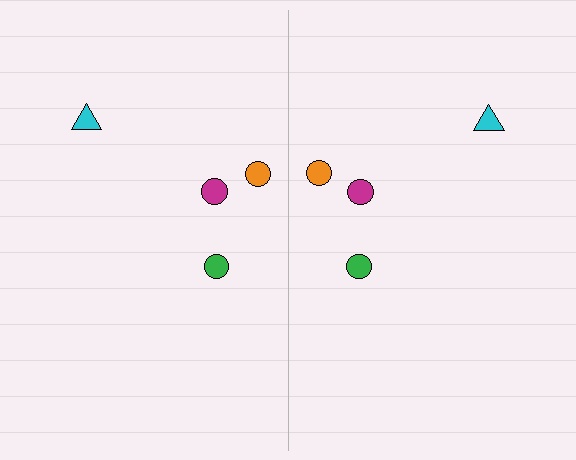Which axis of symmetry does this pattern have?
The pattern has a vertical axis of symmetry running through the center of the image.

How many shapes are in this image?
There are 8 shapes in this image.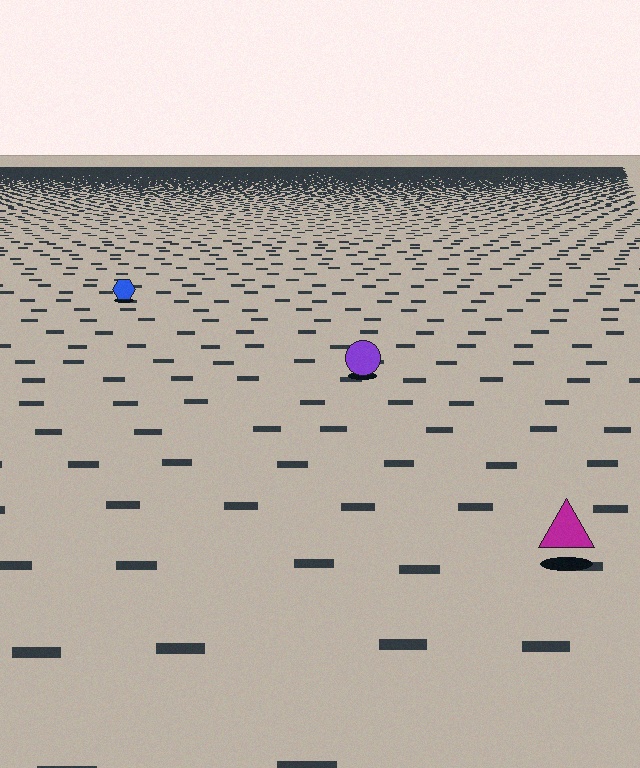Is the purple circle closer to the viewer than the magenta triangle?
No. The magenta triangle is closer — you can tell from the texture gradient: the ground texture is coarser near it.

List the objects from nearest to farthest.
From nearest to farthest: the magenta triangle, the purple circle, the blue hexagon.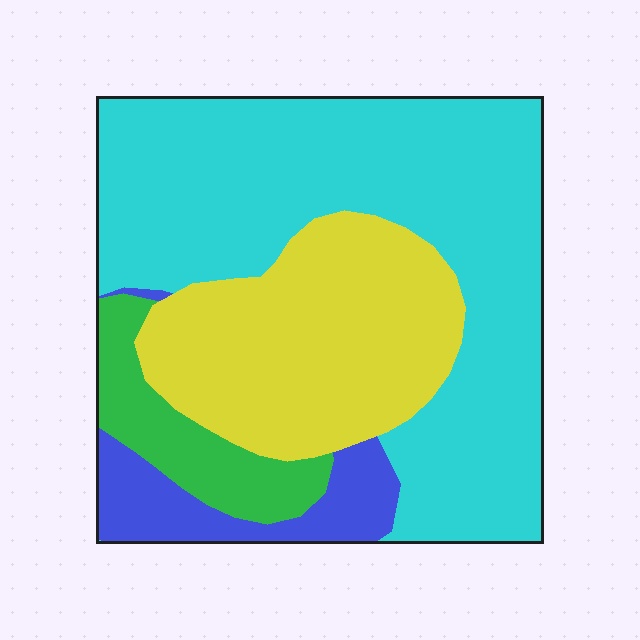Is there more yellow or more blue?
Yellow.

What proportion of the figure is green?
Green covers around 10% of the figure.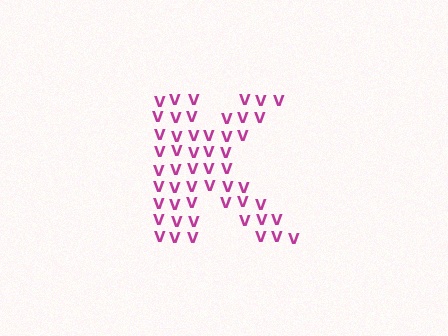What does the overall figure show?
The overall figure shows the letter K.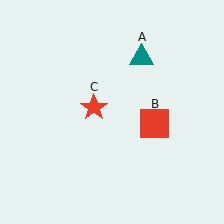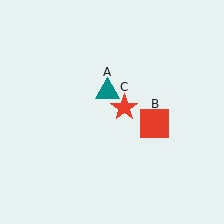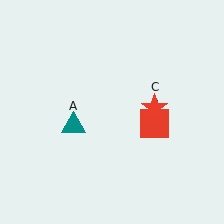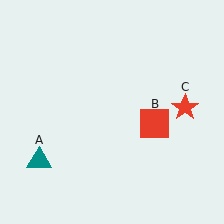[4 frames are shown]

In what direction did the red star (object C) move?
The red star (object C) moved right.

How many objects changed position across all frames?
2 objects changed position: teal triangle (object A), red star (object C).